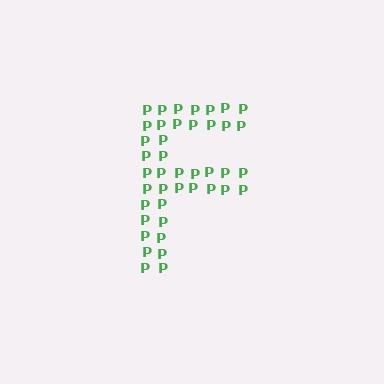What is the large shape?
The large shape is the letter F.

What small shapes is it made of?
It is made of small letter P's.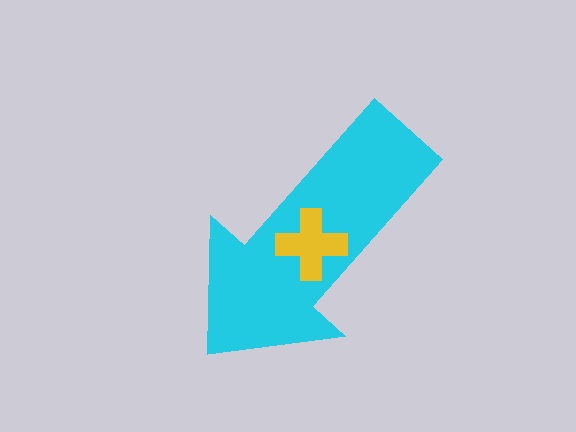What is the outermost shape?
The cyan arrow.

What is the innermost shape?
The yellow cross.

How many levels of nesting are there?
2.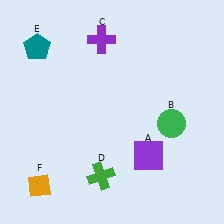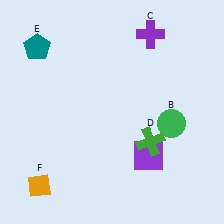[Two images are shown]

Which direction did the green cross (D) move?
The green cross (D) moved right.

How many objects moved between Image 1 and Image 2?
2 objects moved between the two images.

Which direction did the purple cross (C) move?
The purple cross (C) moved right.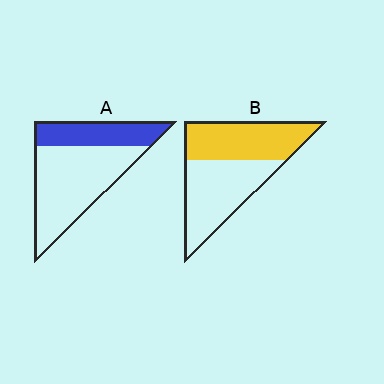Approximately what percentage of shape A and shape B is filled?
A is approximately 30% and B is approximately 45%.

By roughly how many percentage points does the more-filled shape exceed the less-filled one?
By roughly 15 percentage points (B over A).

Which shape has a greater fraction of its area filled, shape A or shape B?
Shape B.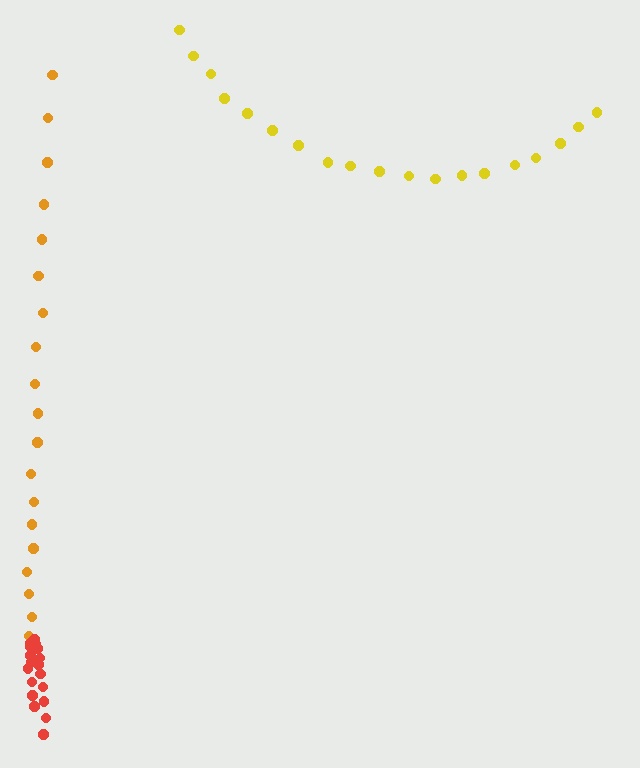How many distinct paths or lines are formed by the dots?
There are 3 distinct paths.